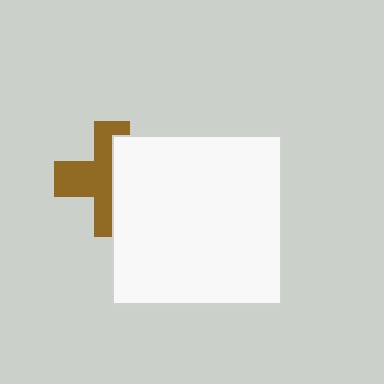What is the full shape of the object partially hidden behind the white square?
The partially hidden object is a brown cross.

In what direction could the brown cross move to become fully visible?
The brown cross could move left. That would shift it out from behind the white square entirely.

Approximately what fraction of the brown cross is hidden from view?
Roughly 46% of the brown cross is hidden behind the white square.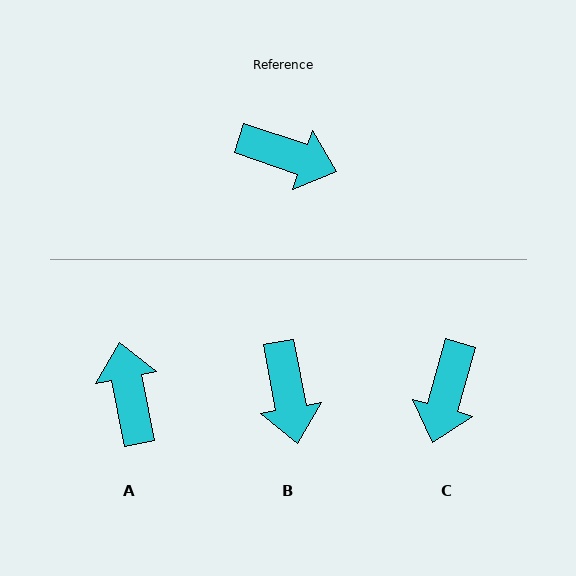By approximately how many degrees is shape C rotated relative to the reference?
Approximately 87 degrees clockwise.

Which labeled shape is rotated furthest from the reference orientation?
A, about 120 degrees away.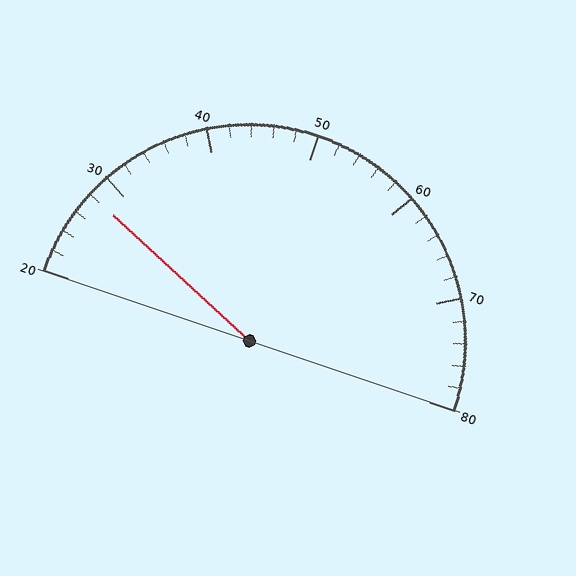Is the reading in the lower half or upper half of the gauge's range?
The reading is in the lower half of the range (20 to 80).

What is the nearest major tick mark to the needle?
The nearest major tick mark is 30.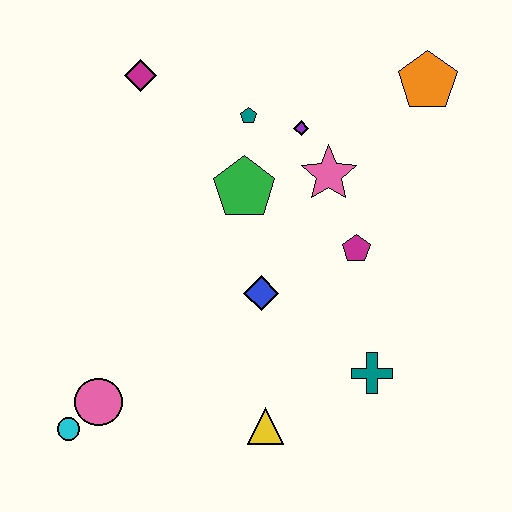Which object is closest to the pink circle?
The cyan circle is closest to the pink circle.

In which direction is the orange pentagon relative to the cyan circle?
The orange pentagon is to the right of the cyan circle.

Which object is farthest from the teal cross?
The magenta diamond is farthest from the teal cross.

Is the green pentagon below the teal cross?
No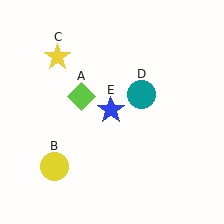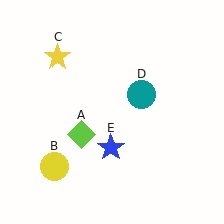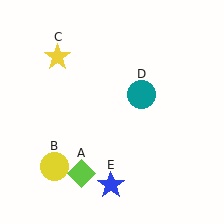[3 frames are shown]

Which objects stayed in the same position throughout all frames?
Yellow circle (object B) and yellow star (object C) and teal circle (object D) remained stationary.